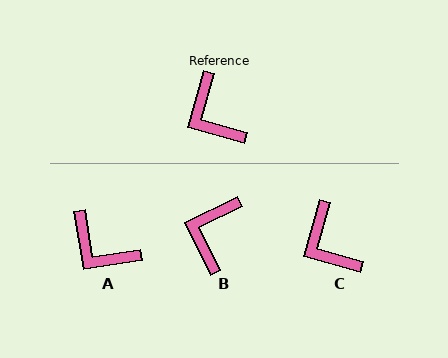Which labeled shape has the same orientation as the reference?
C.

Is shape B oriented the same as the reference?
No, it is off by about 48 degrees.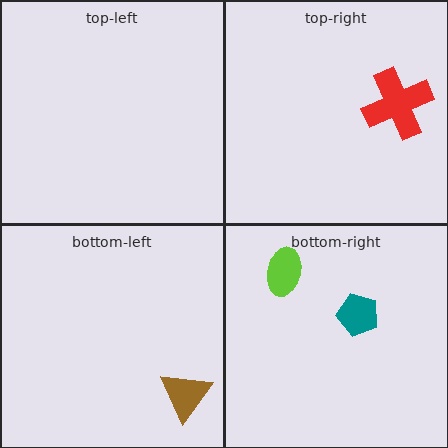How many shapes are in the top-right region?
1.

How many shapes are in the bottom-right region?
2.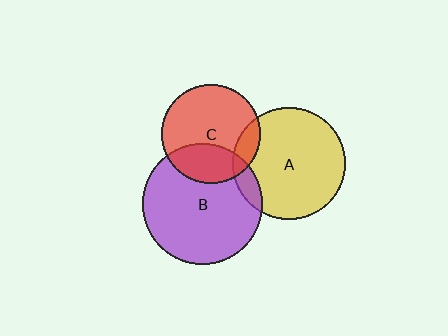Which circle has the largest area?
Circle B (purple).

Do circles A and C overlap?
Yes.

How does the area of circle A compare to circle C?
Approximately 1.3 times.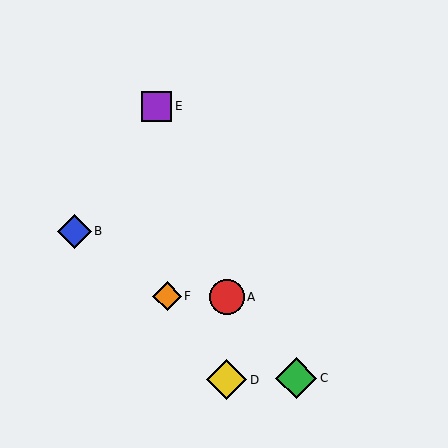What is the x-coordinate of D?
Object D is at x≈227.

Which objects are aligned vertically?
Objects A, D are aligned vertically.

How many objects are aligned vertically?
2 objects (A, D) are aligned vertically.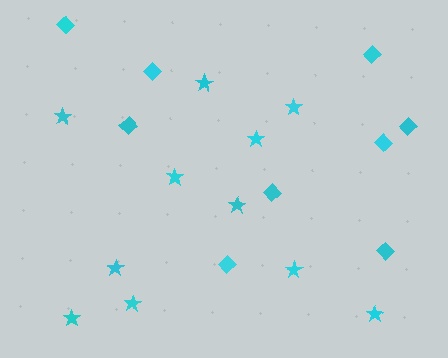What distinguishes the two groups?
There are 2 groups: one group of stars (11) and one group of diamonds (9).